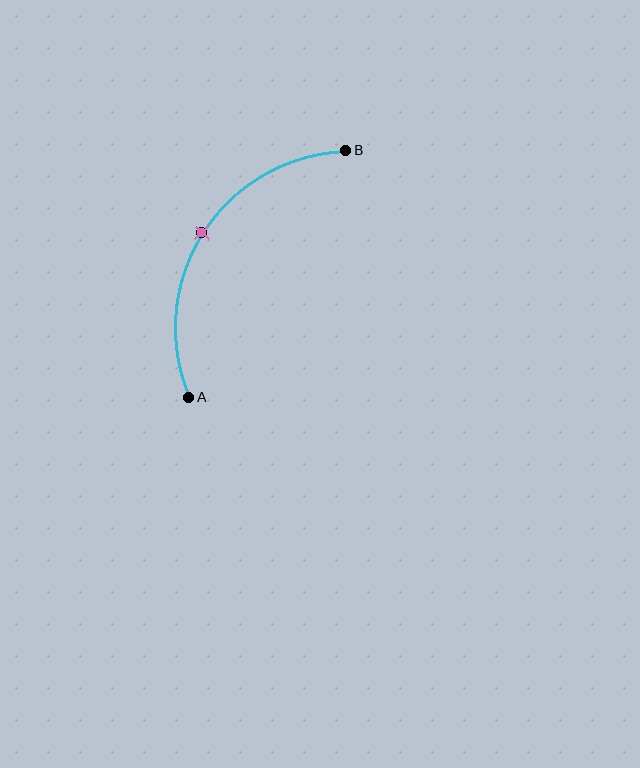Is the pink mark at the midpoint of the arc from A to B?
Yes. The pink mark lies on the arc at equal arc-length from both A and B — it is the arc midpoint.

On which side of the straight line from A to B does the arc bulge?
The arc bulges to the left of the straight line connecting A and B.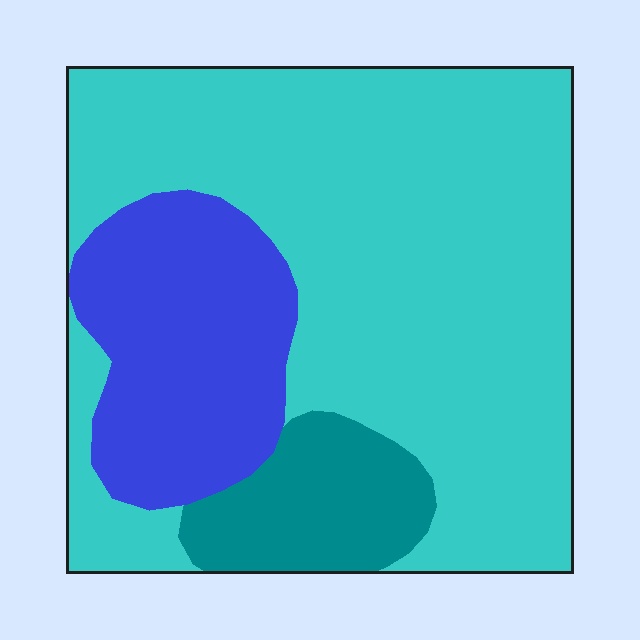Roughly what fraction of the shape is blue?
Blue takes up between a sixth and a third of the shape.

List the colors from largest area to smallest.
From largest to smallest: cyan, blue, teal.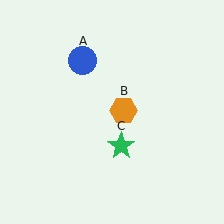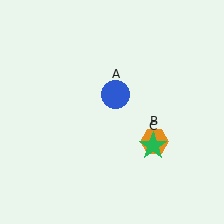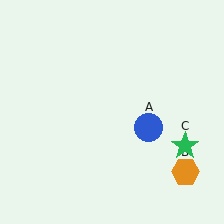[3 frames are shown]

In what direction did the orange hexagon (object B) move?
The orange hexagon (object B) moved down and to the right.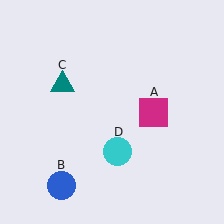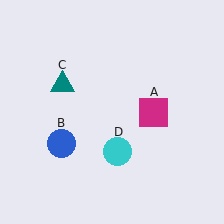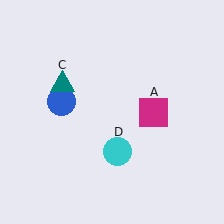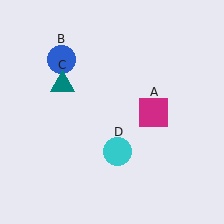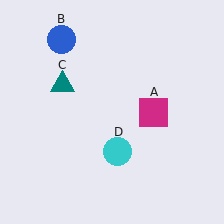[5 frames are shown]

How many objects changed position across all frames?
1 object changed position: blue circle (object B).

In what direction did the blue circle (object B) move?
The blue circle (object B) moved up.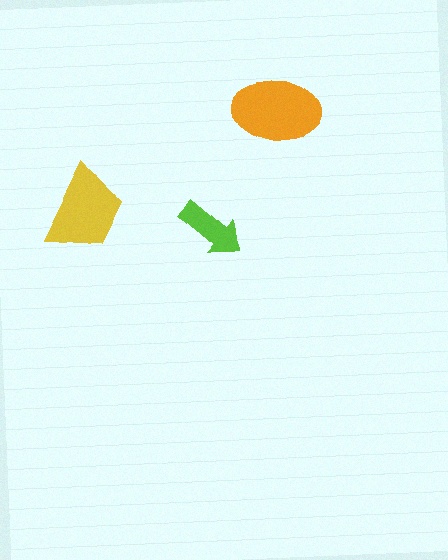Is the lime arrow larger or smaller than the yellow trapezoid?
Smaller.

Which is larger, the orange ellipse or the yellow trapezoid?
The orange ellipse.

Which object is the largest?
The orange ellipse.